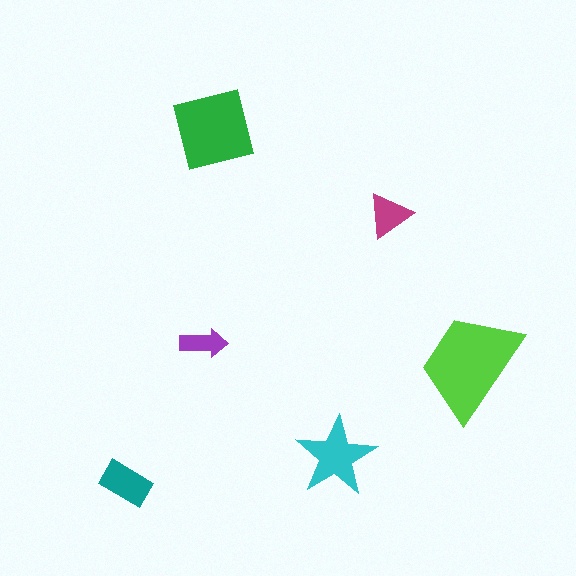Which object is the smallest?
The purple arrow.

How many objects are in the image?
There are 6 objects in the image.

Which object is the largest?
The lime trapezoid.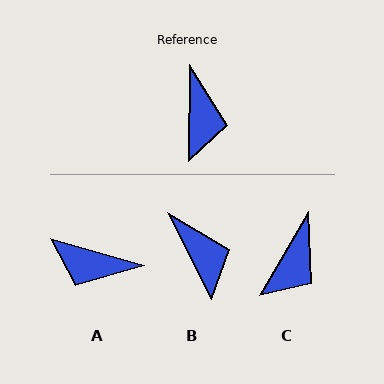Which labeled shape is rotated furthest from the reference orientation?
A, about 106 degrees away.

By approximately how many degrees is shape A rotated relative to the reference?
Approximately 106 degrees clockwise.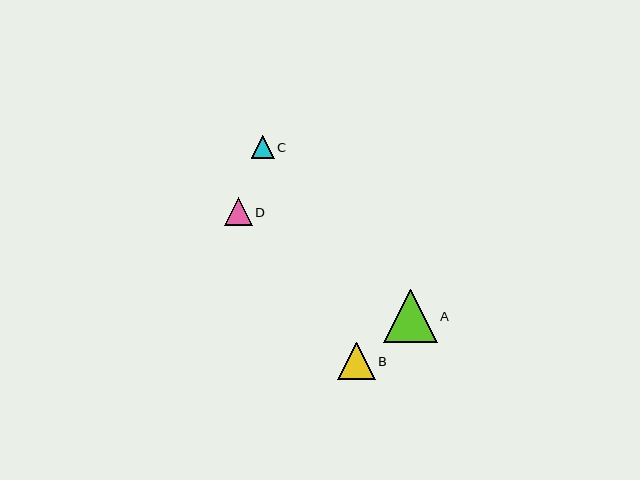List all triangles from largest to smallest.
From largest to smallest: A, B, D, C.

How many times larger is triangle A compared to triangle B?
Triangle A is approximately 1.4 times the size of triangle B.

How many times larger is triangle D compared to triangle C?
Triangle D is approximately 1.2 times the size of triangle C.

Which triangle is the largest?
Triangle A is the largest with a size of approximately 54 pixels.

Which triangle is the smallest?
Triangle C is the smallest with a size of approximately 23 pixels.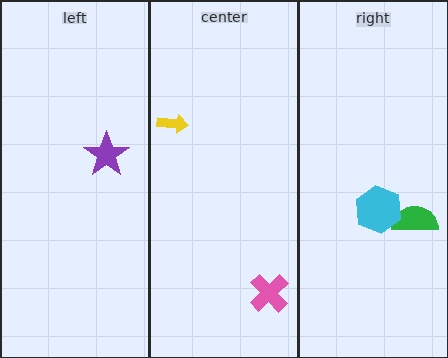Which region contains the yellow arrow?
The center region.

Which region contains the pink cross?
The center region.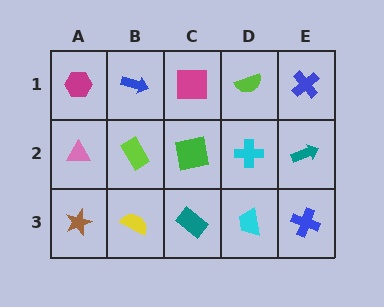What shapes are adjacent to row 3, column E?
A teal arrow (row 2, column E), a cyan trapezoid (row 3, column D).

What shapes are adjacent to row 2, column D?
A lime semicircle (row 1, column D), a cyan trapezoid (row 3, column D), a green square (row 2, column C), a teal arrow (row 2, column E).